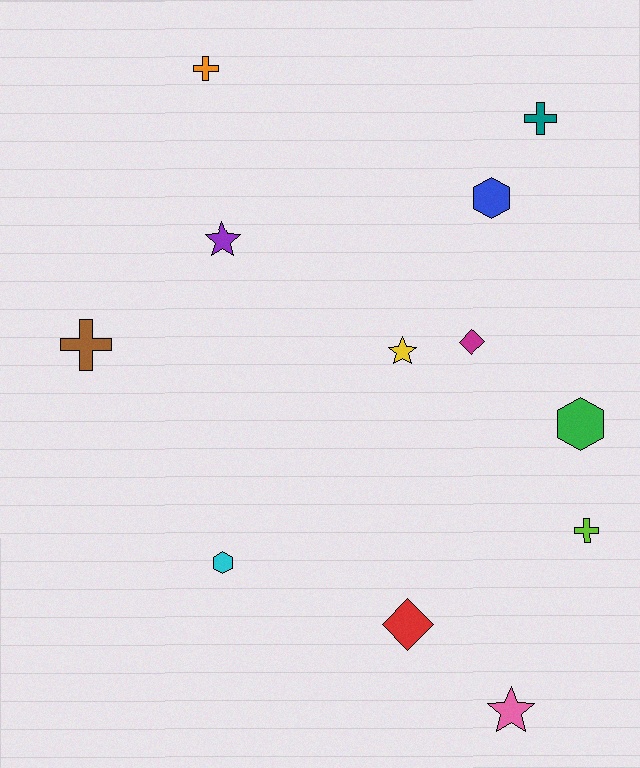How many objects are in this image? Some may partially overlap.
There are 12 objects.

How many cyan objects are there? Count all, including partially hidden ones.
There is 1 cyan object.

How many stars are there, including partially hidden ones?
There are 3 stars.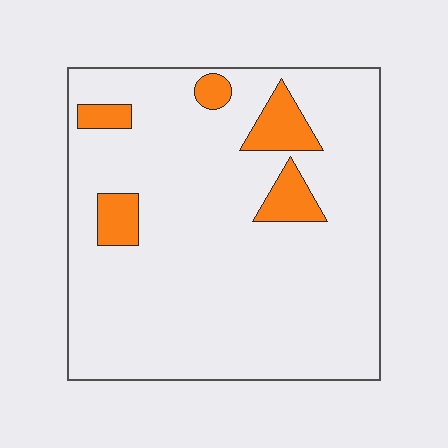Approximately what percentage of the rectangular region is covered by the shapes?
Approximately 10%.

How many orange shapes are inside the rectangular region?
5.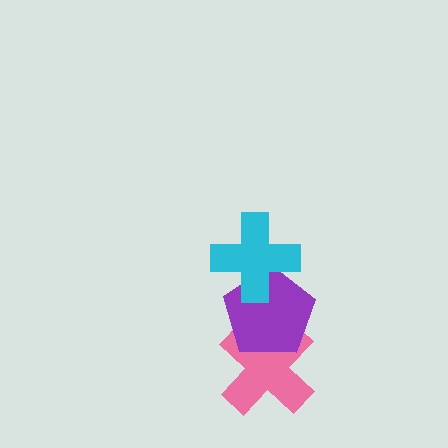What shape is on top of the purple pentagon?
The cyan cross is on top of the purple pentagon.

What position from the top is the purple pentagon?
The purple pentagon is 2nd from the top.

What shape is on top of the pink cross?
The purple pentagon is on top of the pink cross.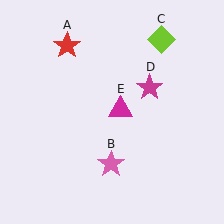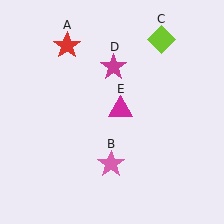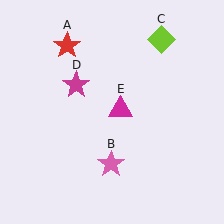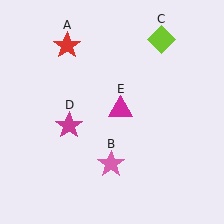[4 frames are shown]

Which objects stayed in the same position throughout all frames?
Red star (object A) and pink star (object B) and lime diamond (object C) and magenta triangle (object E) remained stationary.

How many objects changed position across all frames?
1 object changed position: magenta star (object D).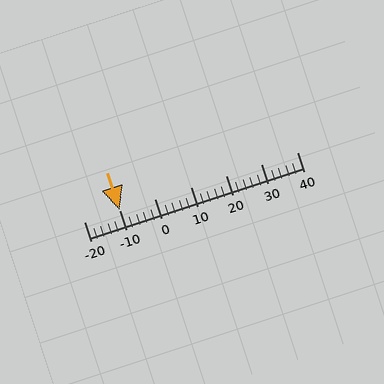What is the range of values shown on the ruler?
The ruler shows values from -20 to 40.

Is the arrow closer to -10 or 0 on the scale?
The arrow is closer to -10.